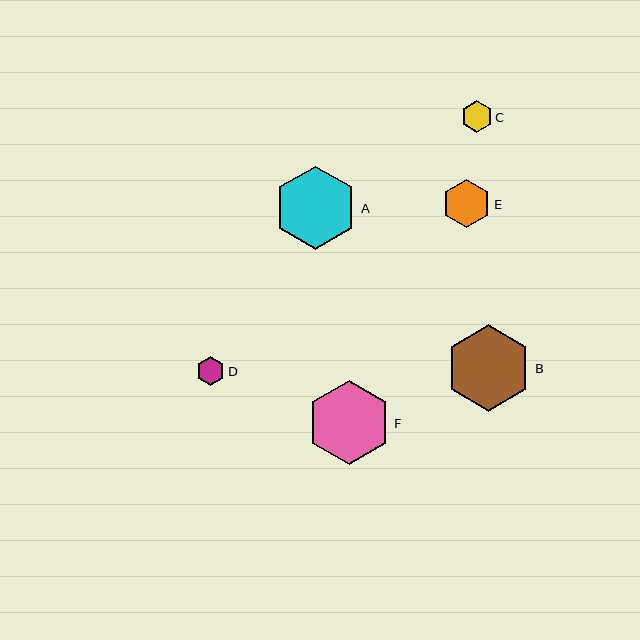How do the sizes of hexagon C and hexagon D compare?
Hexagon C and hexagon D are approximately the same size.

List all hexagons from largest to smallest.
From largest to smallest: B, F, A, E, C, D.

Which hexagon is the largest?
Hexagon B is the largest with a size of approximately 86 pixels.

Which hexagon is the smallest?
Hexagon D is the smallest with a size of approximately 29 pixels.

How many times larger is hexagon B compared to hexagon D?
Hexagon B is approximately 3.0 times the size of hexagon D.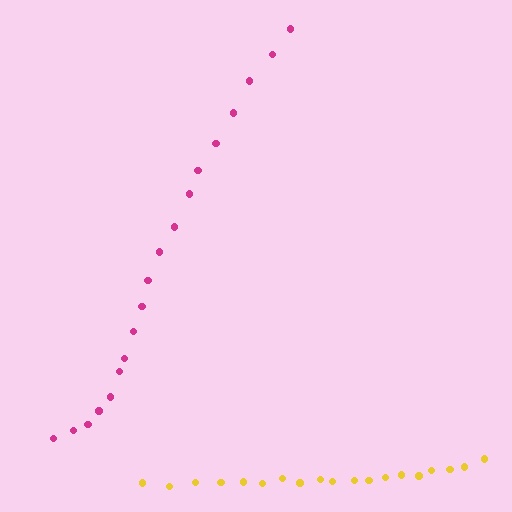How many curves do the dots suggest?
There are 2 distinct paths.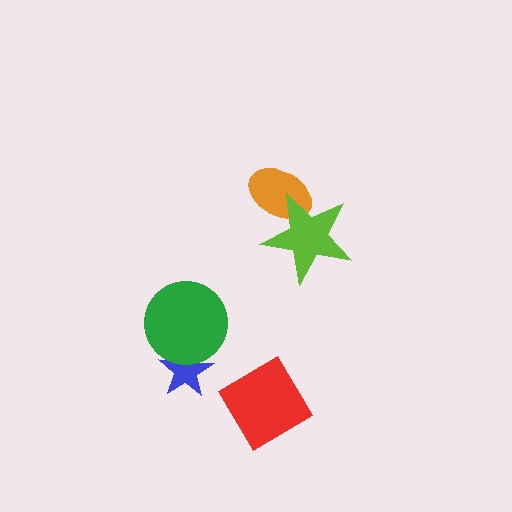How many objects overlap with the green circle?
1 object overlaps with the green circle.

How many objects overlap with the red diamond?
0 objects overlap with the red diamond.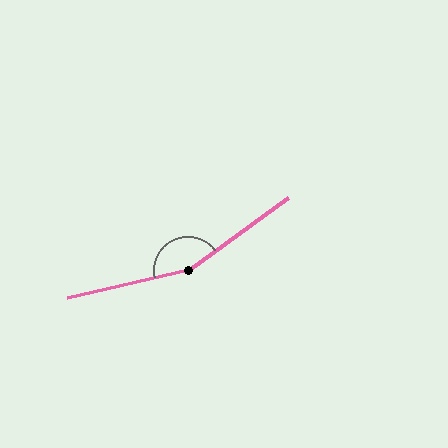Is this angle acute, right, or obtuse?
It is obtuse.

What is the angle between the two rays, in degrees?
Approximately 157 degrees.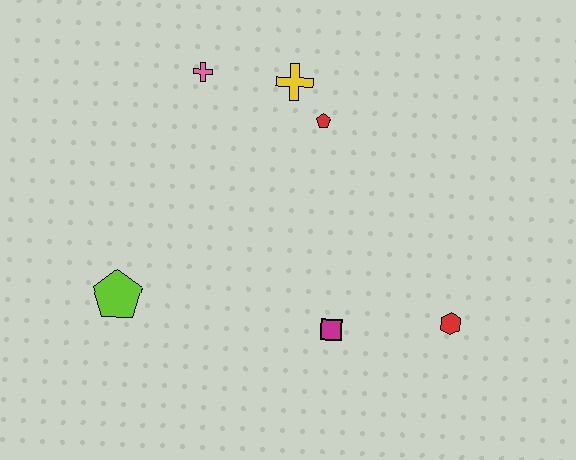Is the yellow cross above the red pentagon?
Yes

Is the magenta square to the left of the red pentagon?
No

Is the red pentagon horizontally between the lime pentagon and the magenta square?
Yes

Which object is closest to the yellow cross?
The red pentagon is closest to the yellow cross.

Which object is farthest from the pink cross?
The red hexagon is farthest from the pink cross.